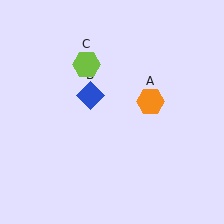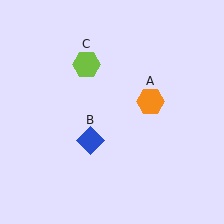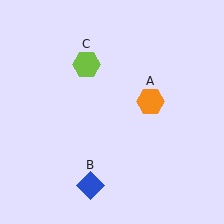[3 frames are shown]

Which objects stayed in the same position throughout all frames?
Orange hexagon (object A) and lime hexagon (object C) remained stationary.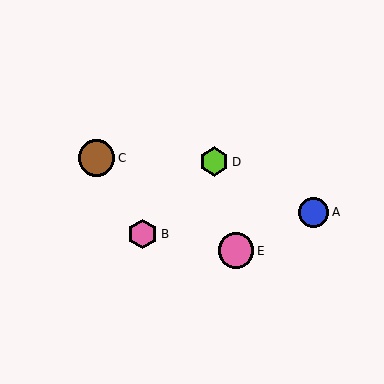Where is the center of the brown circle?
The center of the brown circle is at (97, 158).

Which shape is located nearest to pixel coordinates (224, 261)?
The pink circle (labeled E) at (236, 251) is nearest to that location.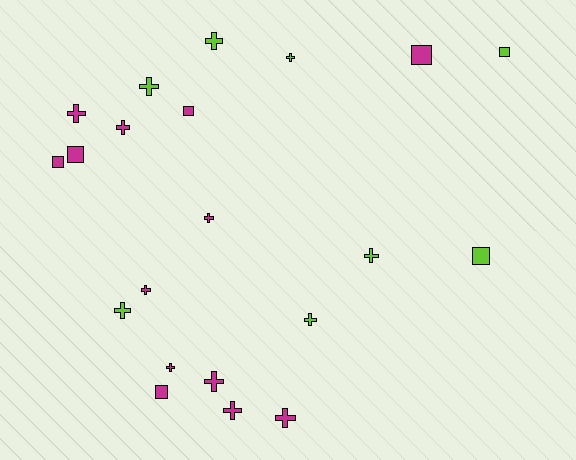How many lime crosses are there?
There are 6 lime crosses.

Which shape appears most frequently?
Cross, with 14 objects.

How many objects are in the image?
There are 21 objects.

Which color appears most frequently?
Magenta, with 13 objects.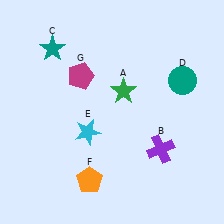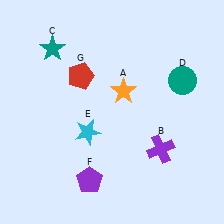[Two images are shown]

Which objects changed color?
A changed from green to orange. F changed from orange to purple. G changed from magenta to red.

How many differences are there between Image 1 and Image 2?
There are 3 differences between the two images.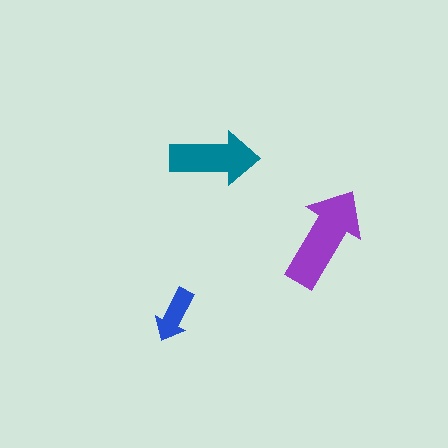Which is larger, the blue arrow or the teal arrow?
The teal one.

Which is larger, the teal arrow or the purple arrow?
The purple one.